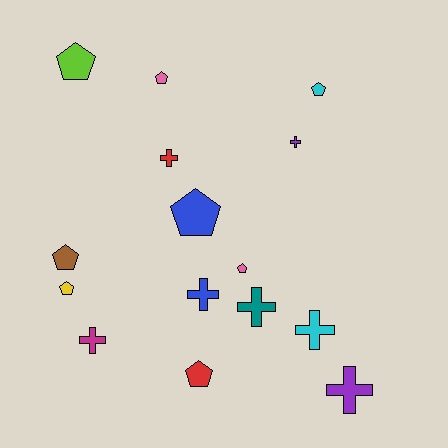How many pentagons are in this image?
There are 8 pentagons.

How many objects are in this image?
There are 15 objects.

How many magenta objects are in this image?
There is 1 magenta object.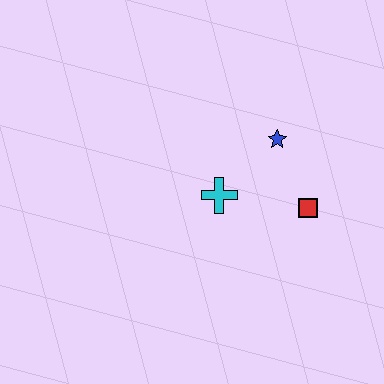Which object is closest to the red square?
The blue star is closest to the red square.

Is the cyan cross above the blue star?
No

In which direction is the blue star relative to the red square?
The blue star is above the red square.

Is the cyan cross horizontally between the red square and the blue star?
No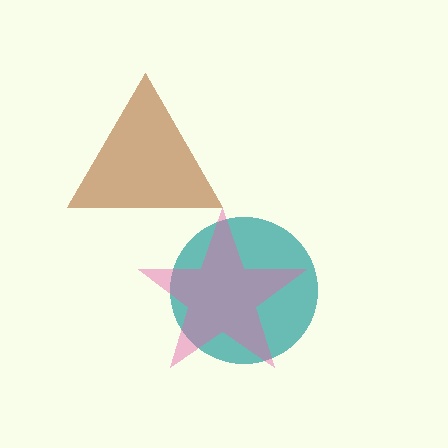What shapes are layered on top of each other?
The layered shapes are: a teal circle, a pink star, a brown triangle.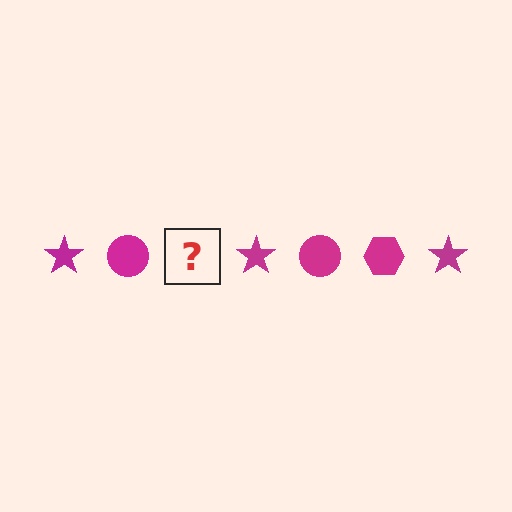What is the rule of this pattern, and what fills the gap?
The rule is that the pattern cycles through star, circle, hexagon shapes in magenta. The gap should be filled with a magenta hexagon.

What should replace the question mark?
The question mark should be replaced with a magenta hexagon.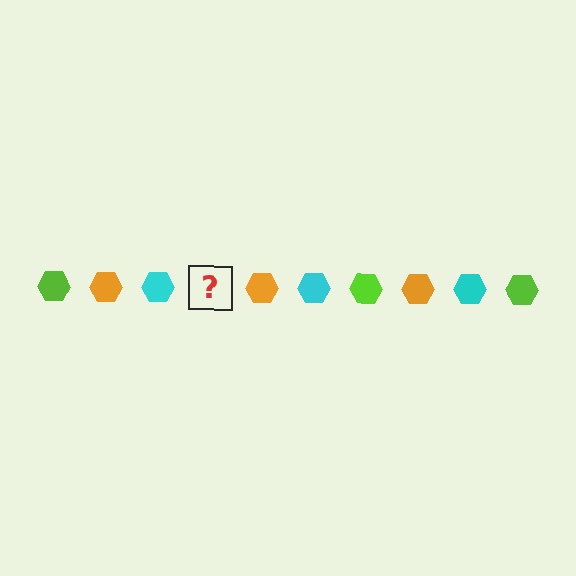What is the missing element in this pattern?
The missing element is a lime hexagon.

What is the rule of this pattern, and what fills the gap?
The rule is that the pattern cycles through lime, orange, cyan hexagons. The gap should be filled with a lime hexagon.